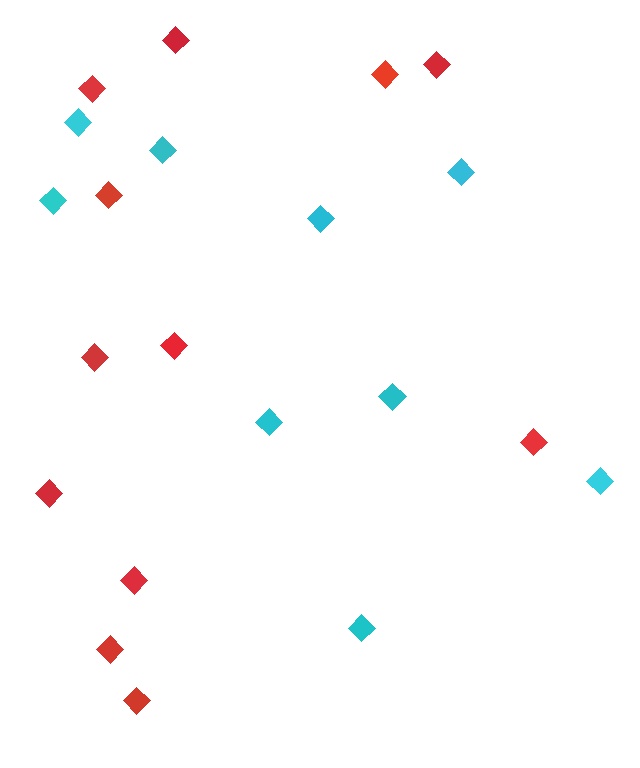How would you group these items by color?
There are 2 groups: one group of red diamonds (12) and one group of cyan diamonds (9).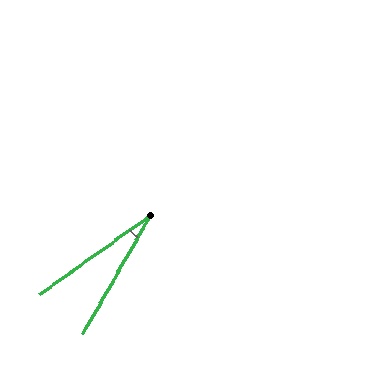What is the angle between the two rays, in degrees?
Approximately 25 degrees.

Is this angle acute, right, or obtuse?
It is acute.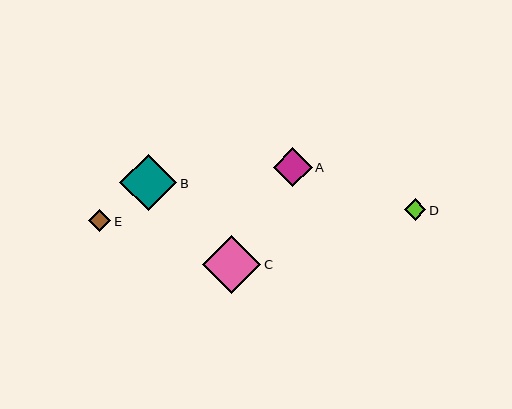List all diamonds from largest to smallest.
From largest to smallest: C, B, A, E, D.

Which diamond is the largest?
Diamond C is the largest with a size of approximately 58 pixels.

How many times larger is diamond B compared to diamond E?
Diamond B is approximately 2.5 times the size of diamond E.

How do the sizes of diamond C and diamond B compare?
Diamond C and diamond B are approximately the same size.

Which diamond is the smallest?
Diamond D is the smallest with a size of approximately 21 pixels.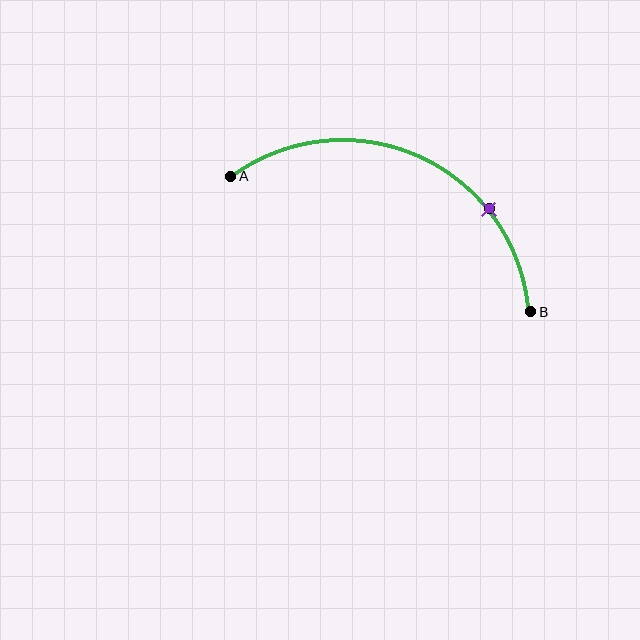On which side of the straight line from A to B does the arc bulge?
The arc bulges above the straight line connecting A and B.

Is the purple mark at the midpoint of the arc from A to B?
No. The purple mark lies on the arc but is closer to endpoint B. The arc midpoint would be at the point on the curve equidistant along the arc from both A and B.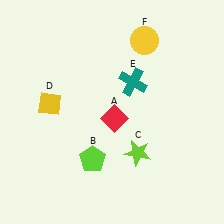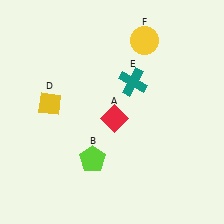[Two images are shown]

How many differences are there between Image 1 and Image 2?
There is 1 difference between the two images.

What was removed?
The lime star (C) was removed in Image 2.